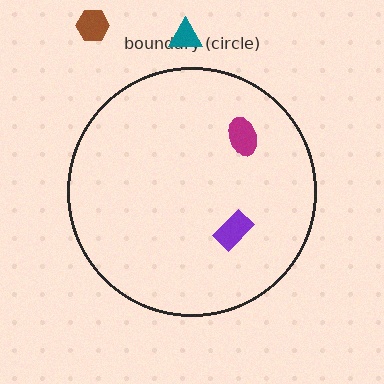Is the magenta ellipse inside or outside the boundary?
Inside.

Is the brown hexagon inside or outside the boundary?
Outside.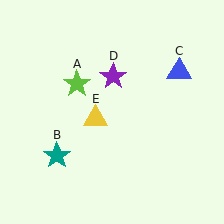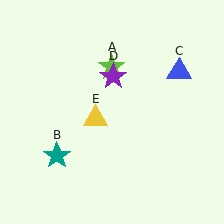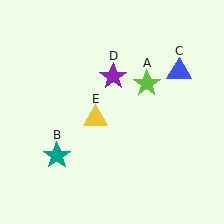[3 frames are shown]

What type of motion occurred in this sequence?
The lime star (object A) rotated clockwise around the center of the scene.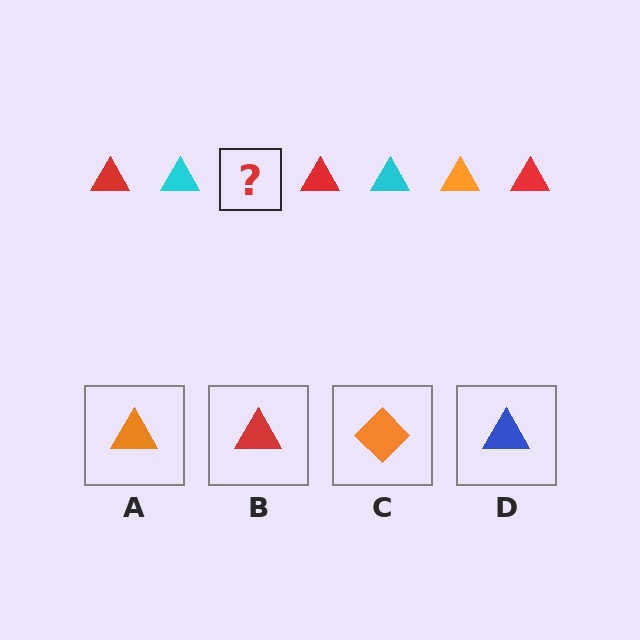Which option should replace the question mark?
Option A.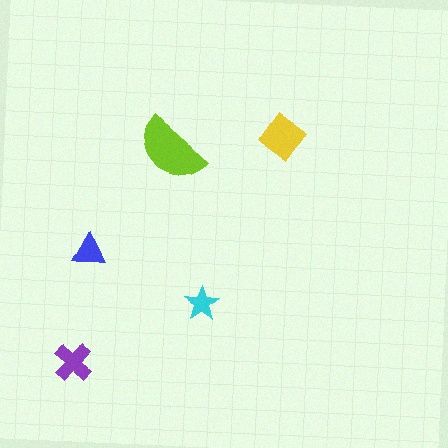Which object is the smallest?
The cyan star.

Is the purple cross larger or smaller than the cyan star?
Larger.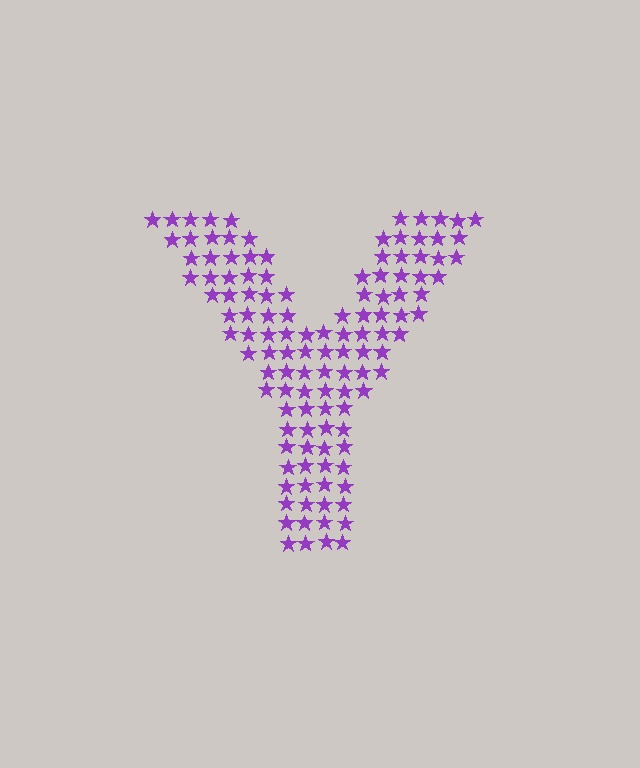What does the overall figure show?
The overall figure shows the letter Y.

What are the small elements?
The small elements are stars.